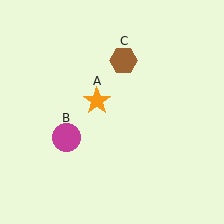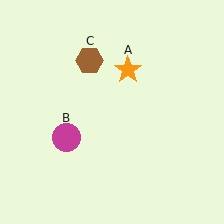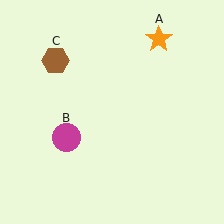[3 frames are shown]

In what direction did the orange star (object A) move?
The orange star (object A) moved up and to the right.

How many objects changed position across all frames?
2 objects changed position: orange star (object A), brown hexagon (object C).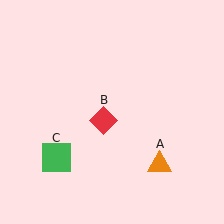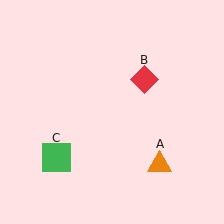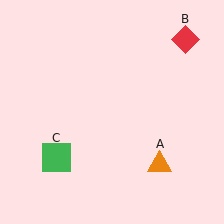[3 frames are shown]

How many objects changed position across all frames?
1 object changed position: red diamond (object B).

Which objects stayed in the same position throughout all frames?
Orange triangle (object A) and green square (object C) remained stationary.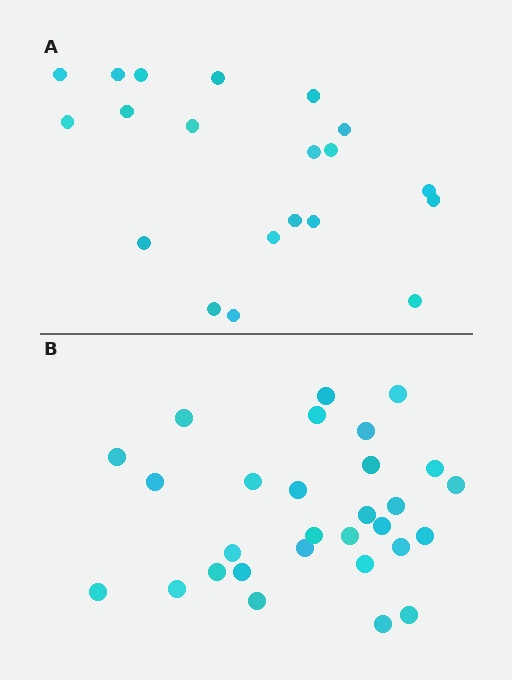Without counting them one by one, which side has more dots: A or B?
Region B (the bottom region) has more dots.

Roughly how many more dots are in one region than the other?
Region B has roughly 8 or so more dots than region A.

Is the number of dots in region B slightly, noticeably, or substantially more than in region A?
Region B has substantially more. The ratio is roughly 1.4 to 1.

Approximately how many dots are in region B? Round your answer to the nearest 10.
About 30 dots. (The exact count is 29, which rounds to 30.)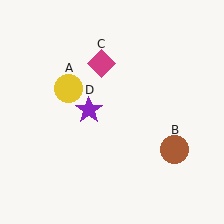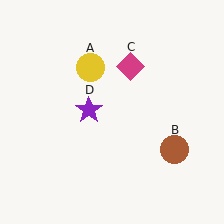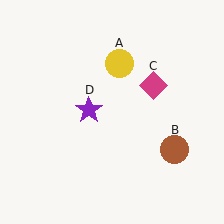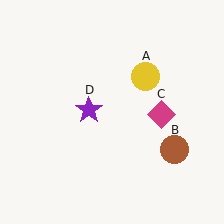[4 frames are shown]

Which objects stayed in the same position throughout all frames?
Brown circle (object B) and purple star (object D) remained stationary.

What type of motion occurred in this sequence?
The yellow circle (object A), magenta diamond (object C) rotated clockwise around the center of the scene.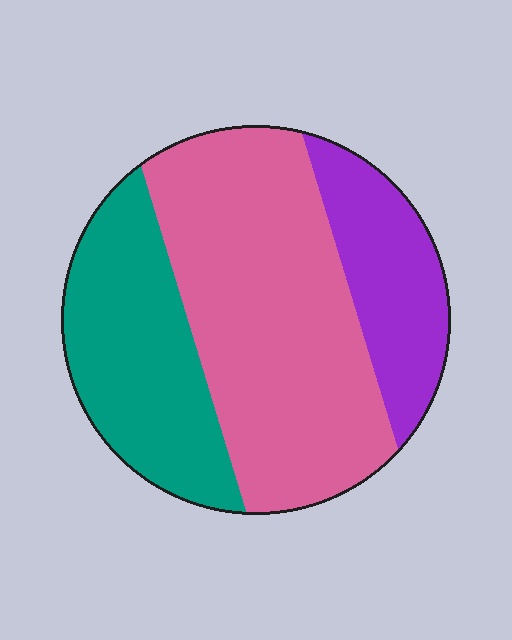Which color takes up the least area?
Purple, at roughly 20%.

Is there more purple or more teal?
Teal.